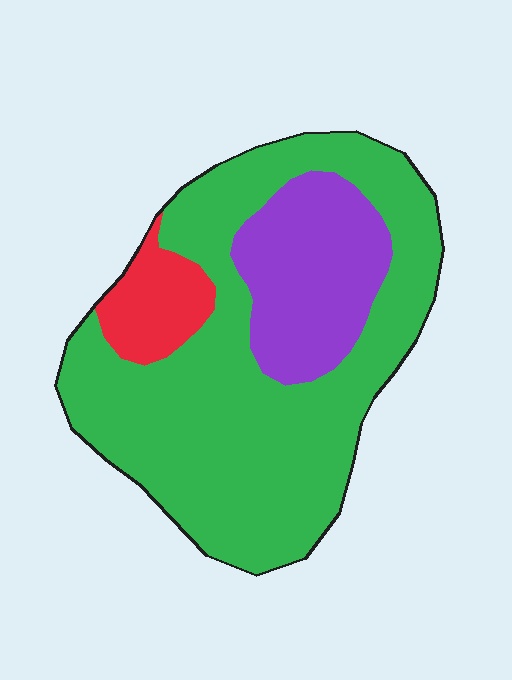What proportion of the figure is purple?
Purple takes up about one fifth (1/5) of the figure.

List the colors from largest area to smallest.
From largest to smallest: green, purple, red.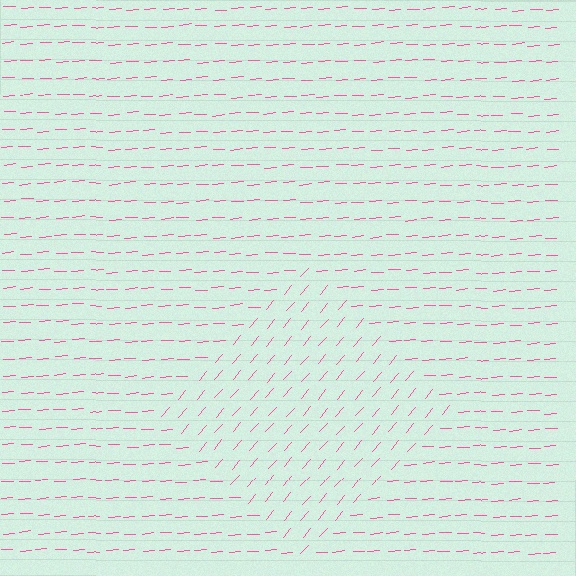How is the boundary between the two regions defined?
The boundary is defined purely by a change in line orientation (approximately 45 degrees difference). All lines are the same color and thickness.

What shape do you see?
I see a diamond.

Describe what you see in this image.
The image is filled with small pink line segments. A diamond region in the image has lines oriented differently from the surrounding lines, creating a visible texture boundary.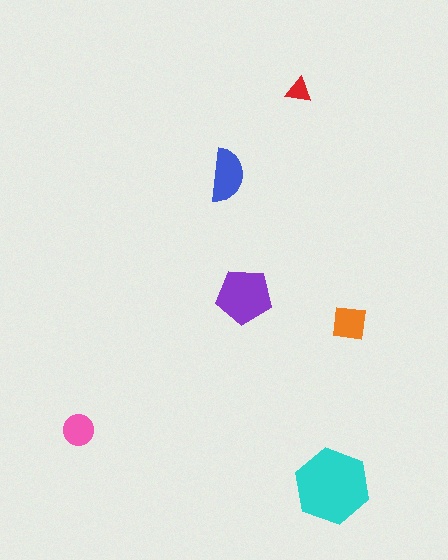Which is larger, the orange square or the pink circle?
The orange square.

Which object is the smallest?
The red triangle.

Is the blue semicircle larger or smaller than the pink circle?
Larger.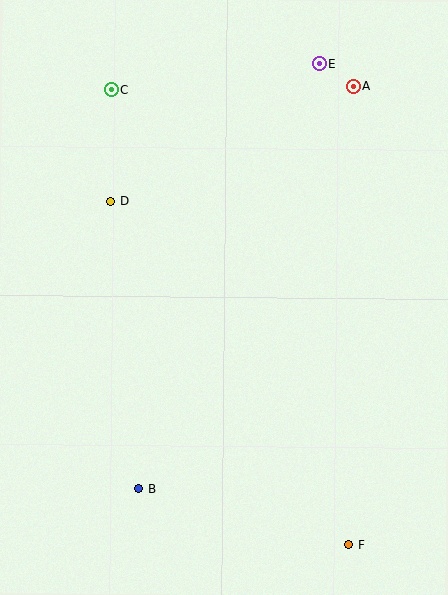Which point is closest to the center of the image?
Point D at (110, 201) is closest to the center.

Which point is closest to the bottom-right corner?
Point F is closest to the bottom-right corner.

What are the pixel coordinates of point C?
Point C is at (111, 90).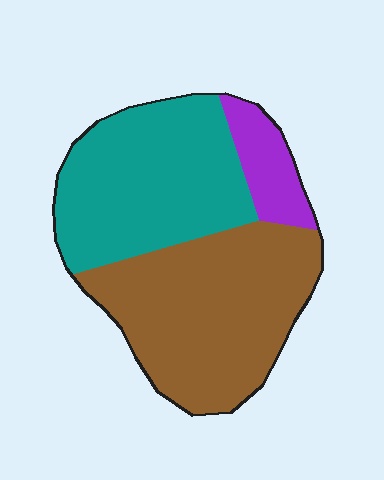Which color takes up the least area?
Purple, at roughly 10%.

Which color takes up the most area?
Brown, at roughly 50%.